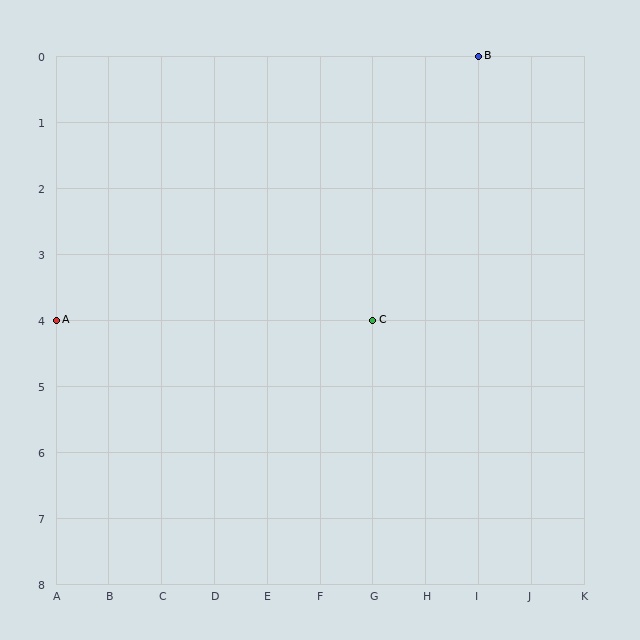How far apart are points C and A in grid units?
Points C and A are 6 columns apart.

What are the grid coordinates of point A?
Point A is at grid coordinates (A, 4).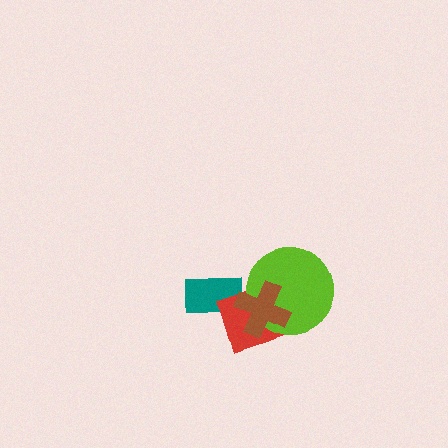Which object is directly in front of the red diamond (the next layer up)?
The lime circle is directly in front of the red diamond.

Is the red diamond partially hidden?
Yes, it is partially covered by another shape.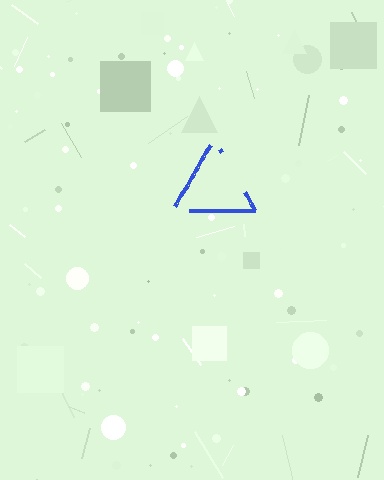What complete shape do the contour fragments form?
The contour fragments form a triangle.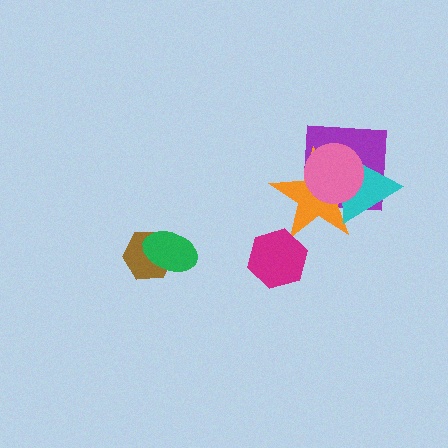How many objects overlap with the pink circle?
3 objects overlap with the pink circle.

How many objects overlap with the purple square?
3 objects overlap with the purple square.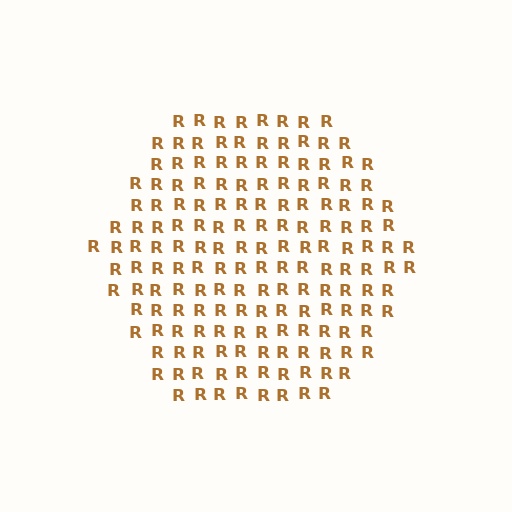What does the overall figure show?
The overall figure shows a hexagon.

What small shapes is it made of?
It is made of small letter R's.